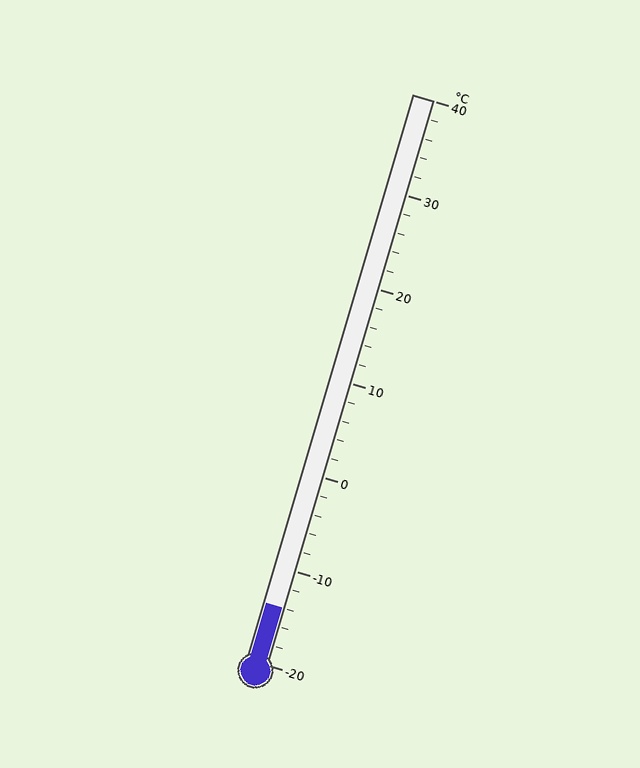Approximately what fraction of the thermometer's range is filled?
The thermometer is filled to approximately 10% of its range.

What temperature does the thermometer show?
The thermometer shows approximately -14°C.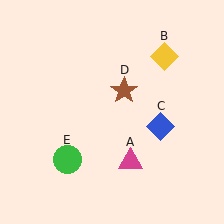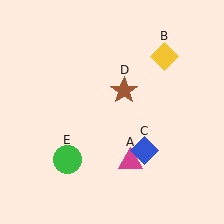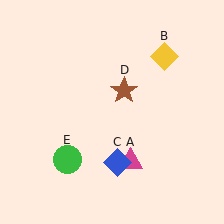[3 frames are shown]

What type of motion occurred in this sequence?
The blue diamond (object C) rotated clockwise around the center of the scene.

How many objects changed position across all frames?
1 object changed position: blue diamond (object C).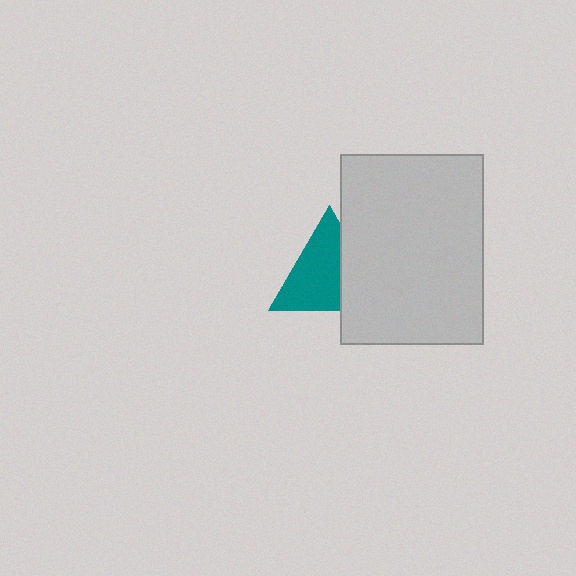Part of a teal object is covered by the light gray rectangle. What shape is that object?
It is a triangle.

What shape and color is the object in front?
The object in front is a light gray rectangle.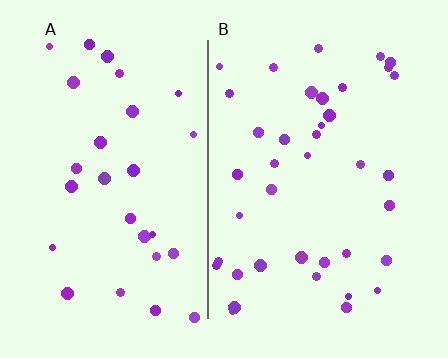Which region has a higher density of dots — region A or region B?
B (the right).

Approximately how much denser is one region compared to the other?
Approximately 1.4× — region B over region A.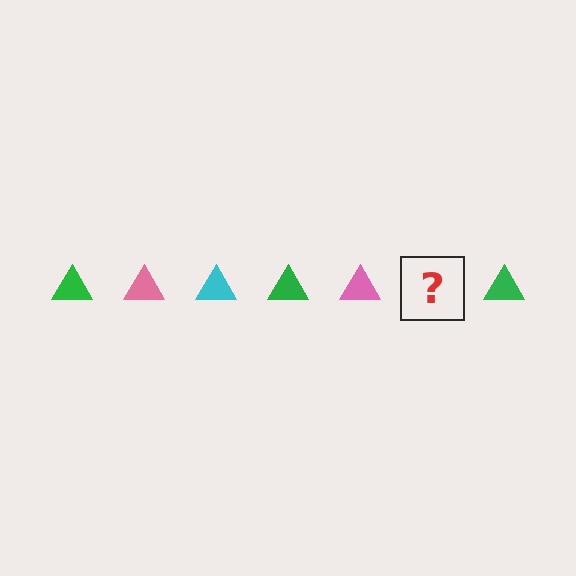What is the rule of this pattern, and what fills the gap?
The rule is that the pattern cycles through green, pink, cyan triangles. The gap should be filled with a cyan triangle.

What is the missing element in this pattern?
The missing element is a cyan triangle.